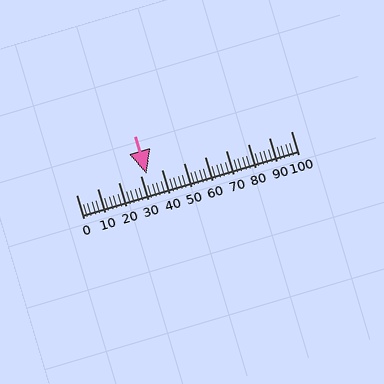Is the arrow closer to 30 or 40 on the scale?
The arrow is closer to 30.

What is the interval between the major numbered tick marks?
The major tick marks are spaced 10 units apart.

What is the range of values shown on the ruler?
The ruler shows values from 0 to 100.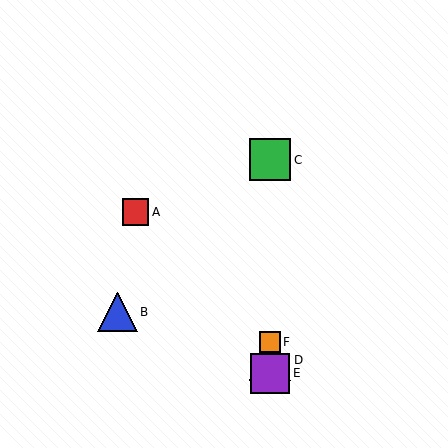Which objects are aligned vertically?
Objects C, D, E, F are aligned vertically.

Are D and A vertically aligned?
No, D is at x≈270 and A is at x≈136.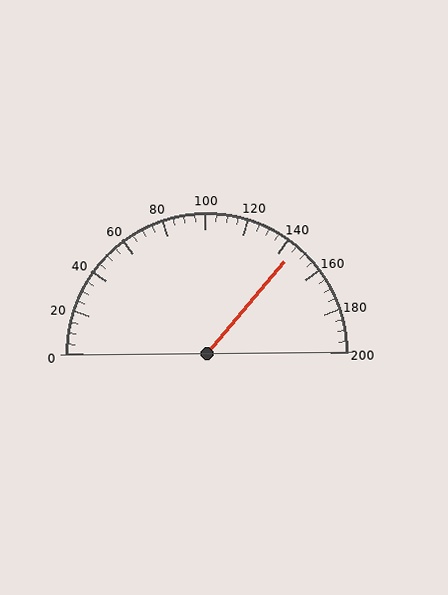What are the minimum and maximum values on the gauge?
The gauge ranges from 0 to 200.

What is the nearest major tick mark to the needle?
The nearest major tick mark is 140.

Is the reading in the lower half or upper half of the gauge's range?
The reading is in the upper half of the range (0 to 200).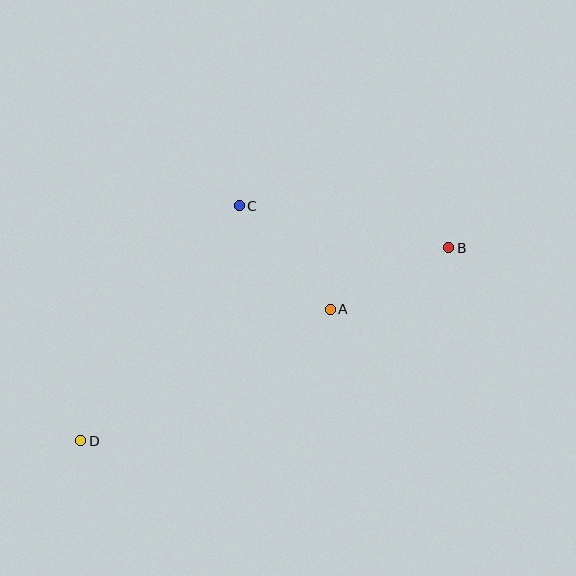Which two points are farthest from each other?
Points B and D are farthest from each other.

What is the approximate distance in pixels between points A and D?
The distance between A and D is approximately 282 pixels.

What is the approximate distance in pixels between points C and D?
The distance between C and D is approximately 283 pixels.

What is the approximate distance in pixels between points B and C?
The distance between B and C is approximately 214 pixels.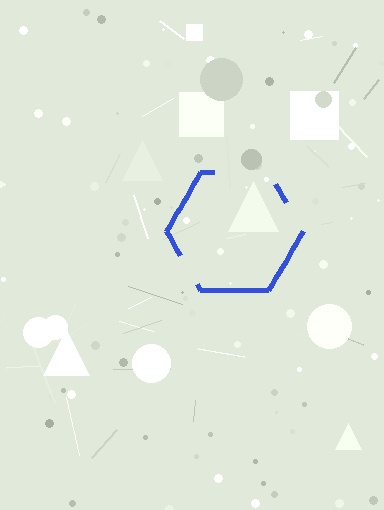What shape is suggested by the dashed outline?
The dashed outline suggests a hexagon.